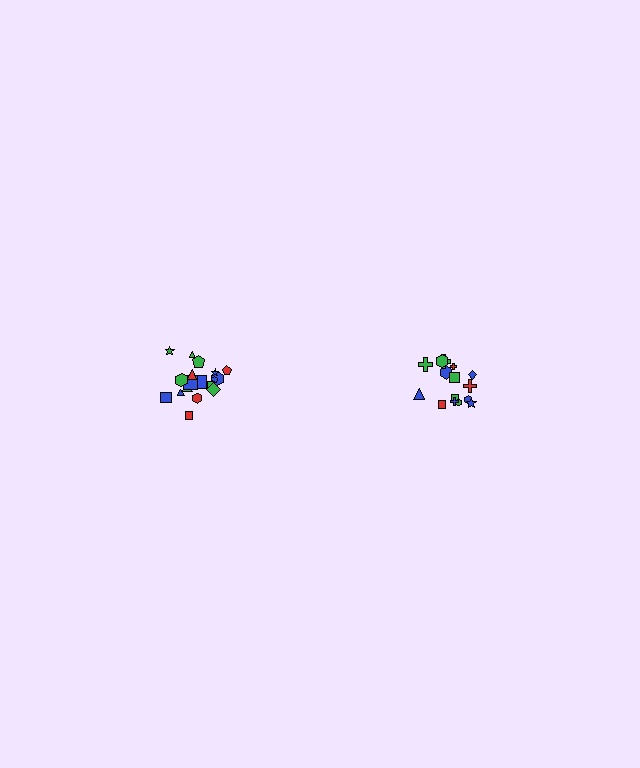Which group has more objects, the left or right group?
The left group.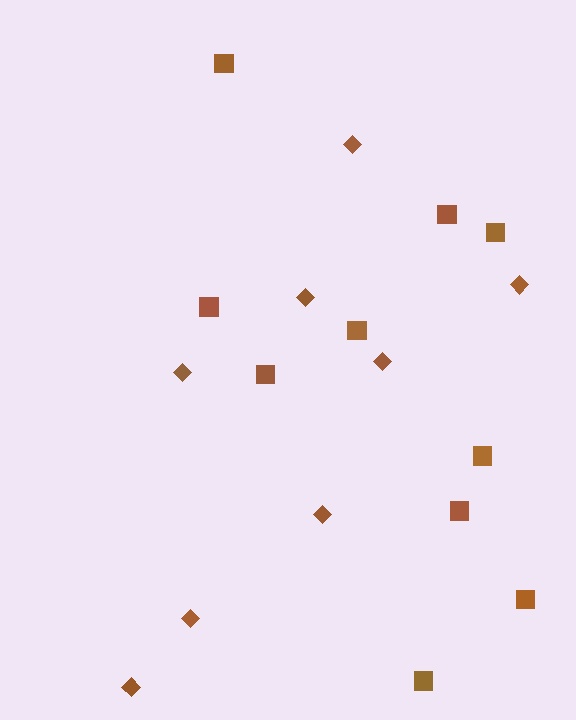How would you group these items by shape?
There are 2 groups: one group of squares (10) and one group of diamonds (8).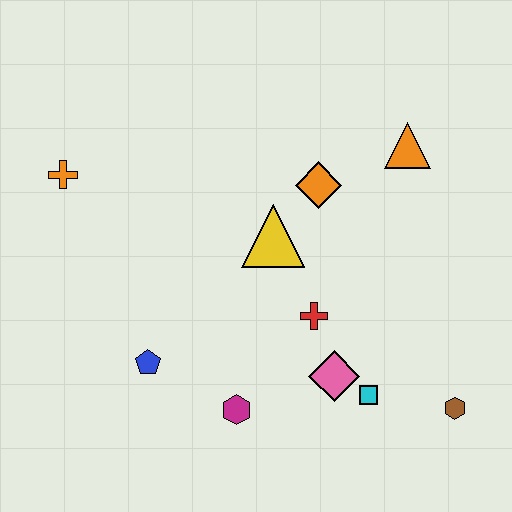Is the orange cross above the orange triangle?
No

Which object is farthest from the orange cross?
The brown hexagon is farthest from the orange cross.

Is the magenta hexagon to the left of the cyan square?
Yes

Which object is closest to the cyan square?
The pink diamond is closest to the cyan square.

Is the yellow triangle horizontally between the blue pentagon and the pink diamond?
Yes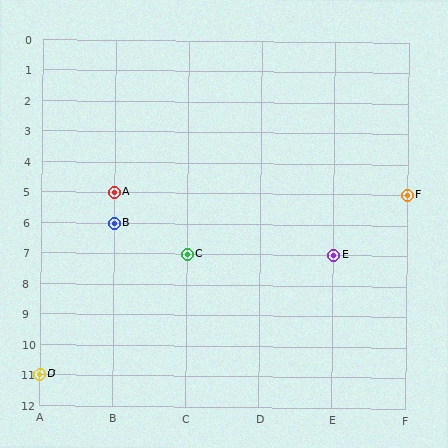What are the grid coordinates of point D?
Point D is at grid coordinates (A, 11).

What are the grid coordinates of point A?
Point A is at grid coordinates (B, 5).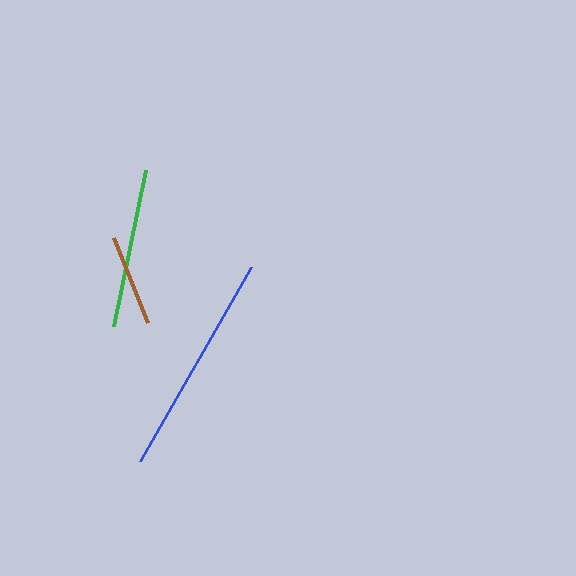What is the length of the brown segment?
The brown segment is approximately 91 pixels long.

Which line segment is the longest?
The blue line is the longest at approximately 224 pixels.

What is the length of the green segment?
The green segment is approximately 159 pixels long.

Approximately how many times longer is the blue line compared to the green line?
The blue line is approximately 1.4 times the length of the green line.